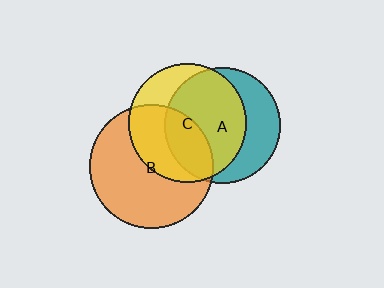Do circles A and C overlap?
Yes.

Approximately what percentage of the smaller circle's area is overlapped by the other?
Approximately 65%.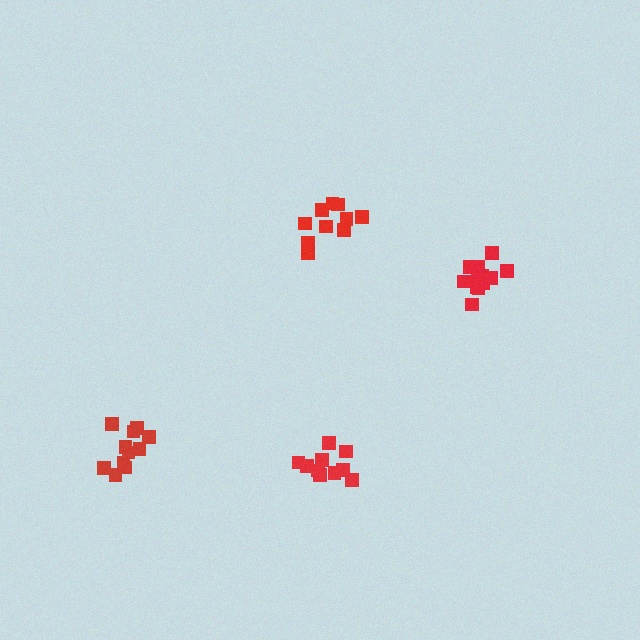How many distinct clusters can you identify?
There are 4 distinct clusters.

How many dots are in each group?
Group 1: 10 dots, Group 2: 10 dots, Group 3: 14 dots, Group 4: 11 dots (45 total).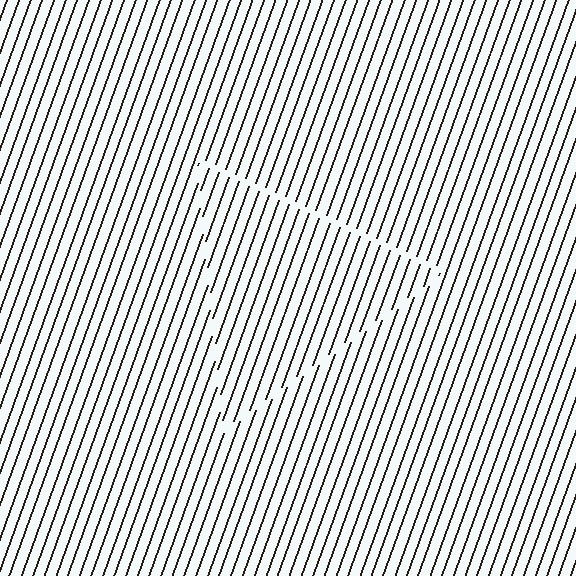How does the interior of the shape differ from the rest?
The interior of the shape contains the same grating, shifted by half a period — the contour is defined by the phase discontinuity where line-ends from the inner and outer gratings abut.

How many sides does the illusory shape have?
3 sides — the line-ends trace a triangle.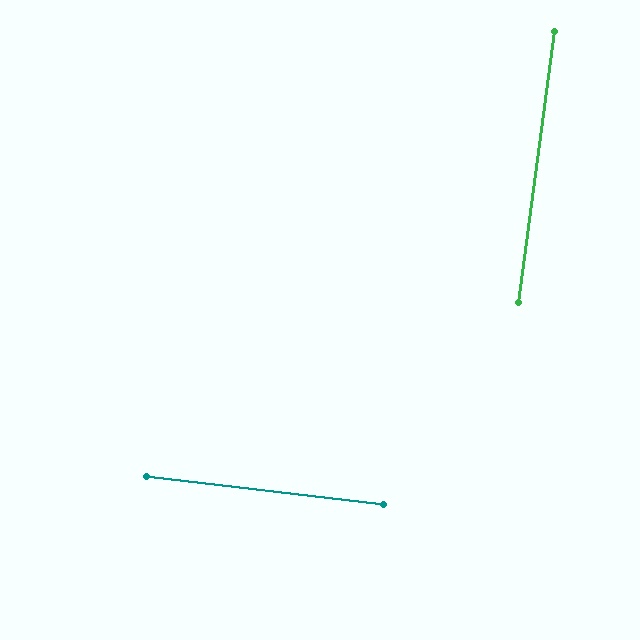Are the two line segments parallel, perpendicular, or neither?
Perpendicular — they meet at approximately 89°.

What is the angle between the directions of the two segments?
Approximately 89 degrees.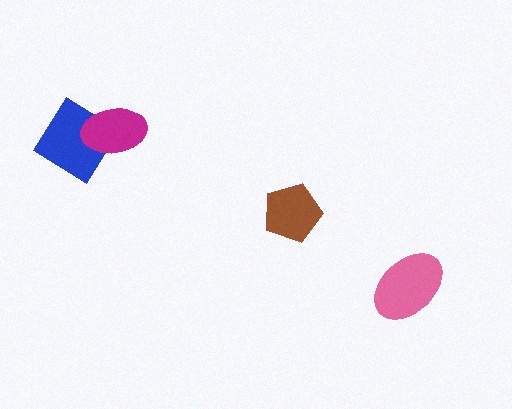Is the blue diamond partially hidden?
Yes, it is partially covered by another shape.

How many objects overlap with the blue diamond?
1 object overlaps with the blue diamond.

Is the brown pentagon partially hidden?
No, no other shape covers it.